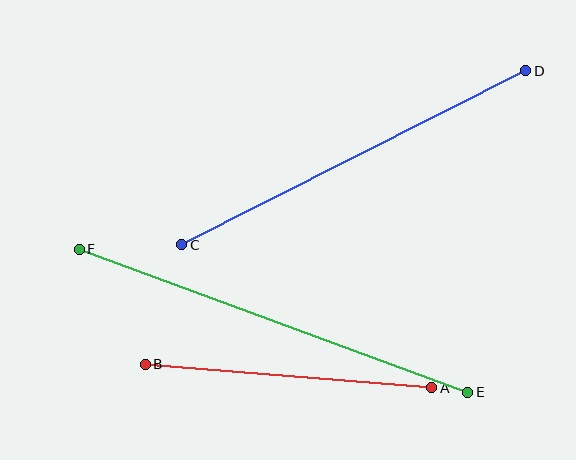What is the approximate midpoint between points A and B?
The midpoint is at approximately (288, 376) pixels.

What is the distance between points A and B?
The distance is approximately 287 pixels.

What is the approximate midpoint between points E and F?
The midpoint is at approximately (273, 321) pixels.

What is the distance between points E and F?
The distance is approximately 414 pixels.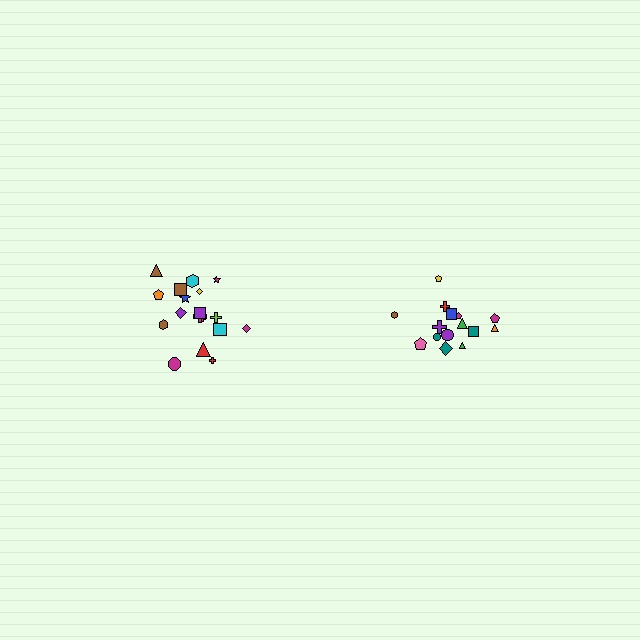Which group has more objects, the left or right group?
The left group.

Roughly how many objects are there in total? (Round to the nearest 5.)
Roughly 35 objects in total.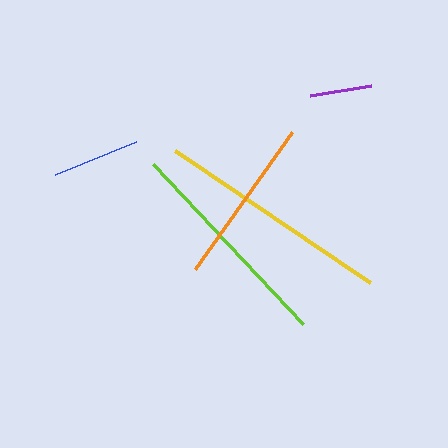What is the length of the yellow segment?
The yellow segment is approximately 235 pixels long.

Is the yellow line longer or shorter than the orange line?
The yellow line is longer than the orange line.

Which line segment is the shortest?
The purple line is the shortest at approximately 61 pixels.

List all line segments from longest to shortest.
From longest to shortest: yellow, lime, orange, blue, purple.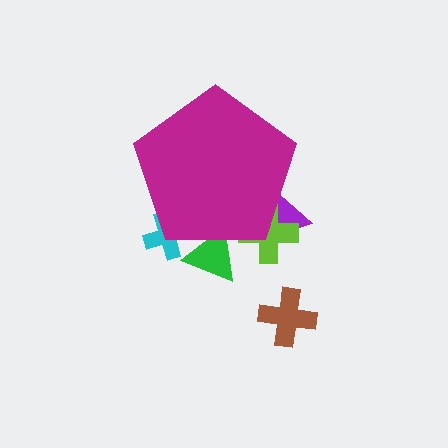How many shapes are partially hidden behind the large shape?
4 shapes are partially hidden.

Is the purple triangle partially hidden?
Yes, the purple triangle is partially hidden behind the magenta pentagon.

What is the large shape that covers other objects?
A magenta pentagon.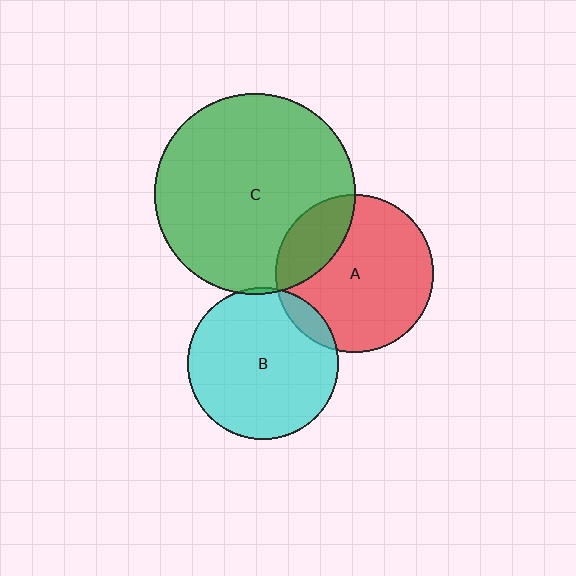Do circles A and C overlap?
Yes.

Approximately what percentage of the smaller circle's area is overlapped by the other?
Approximately 25%.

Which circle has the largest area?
Circle C (green).